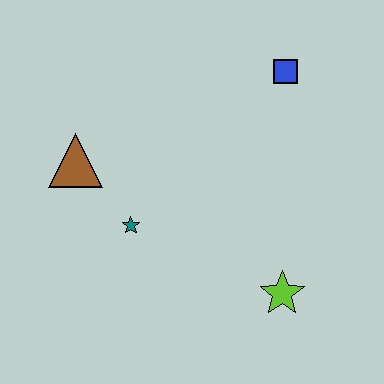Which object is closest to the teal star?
The brown triangle is closest to the teal star.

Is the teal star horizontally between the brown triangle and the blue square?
Yes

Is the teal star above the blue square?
No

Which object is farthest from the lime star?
The brown triangle is farthest from the lime star.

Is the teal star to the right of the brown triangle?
Yes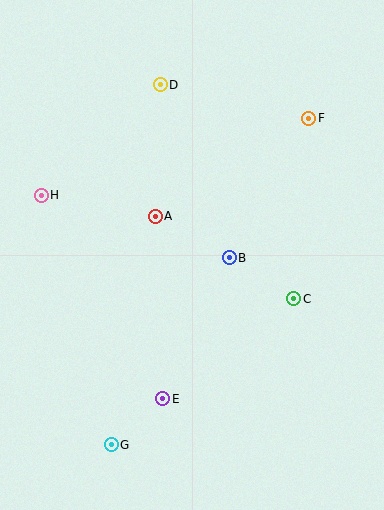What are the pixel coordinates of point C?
Point C is at (294, 299).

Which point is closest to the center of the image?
Point B at (229, 258) is closest to the center.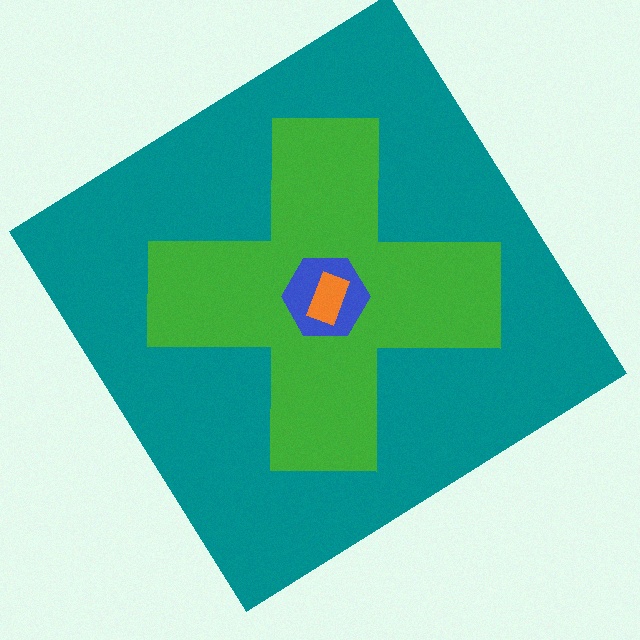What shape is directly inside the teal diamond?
The green cross.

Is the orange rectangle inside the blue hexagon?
Yes.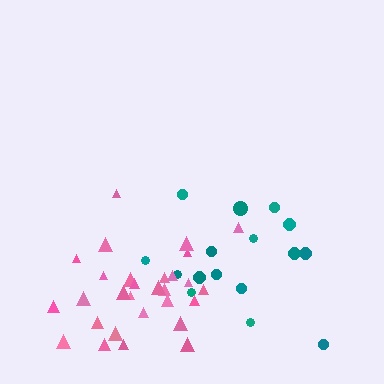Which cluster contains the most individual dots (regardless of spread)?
Pink (29).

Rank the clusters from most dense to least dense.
pink, teal.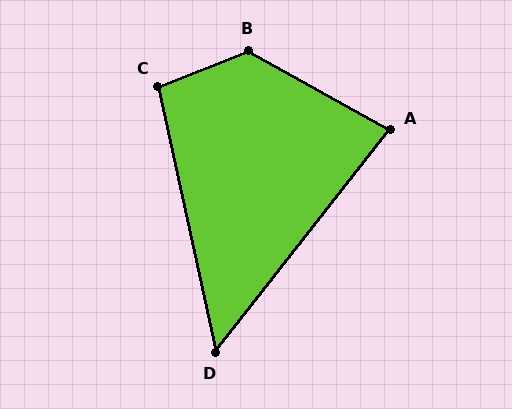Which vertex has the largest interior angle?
B, at approximately 130 degrees.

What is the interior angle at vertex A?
Approximately 81 degrees (acute).